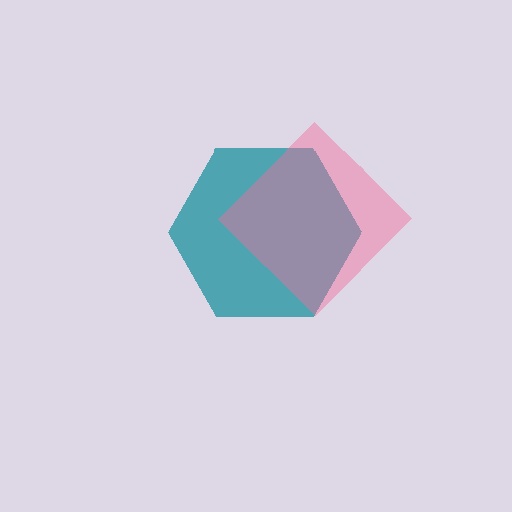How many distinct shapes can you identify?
There are 2 distinct shapes: a teal hexagon, a pink diamond.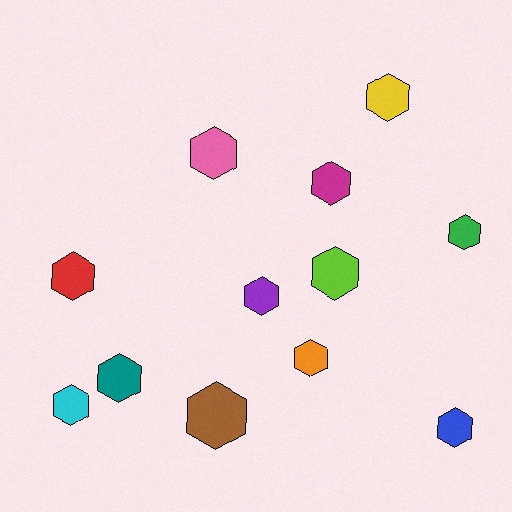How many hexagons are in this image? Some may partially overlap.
There are 12 hexagons.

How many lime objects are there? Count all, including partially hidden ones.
There is 1 lime object.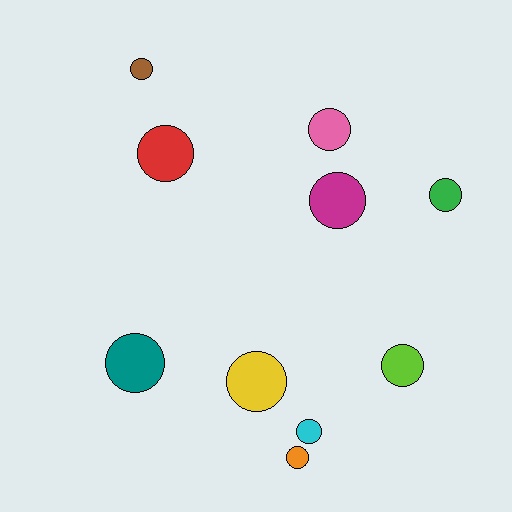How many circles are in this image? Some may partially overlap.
There are 10 circles.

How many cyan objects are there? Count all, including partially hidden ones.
There is 1 cyan object.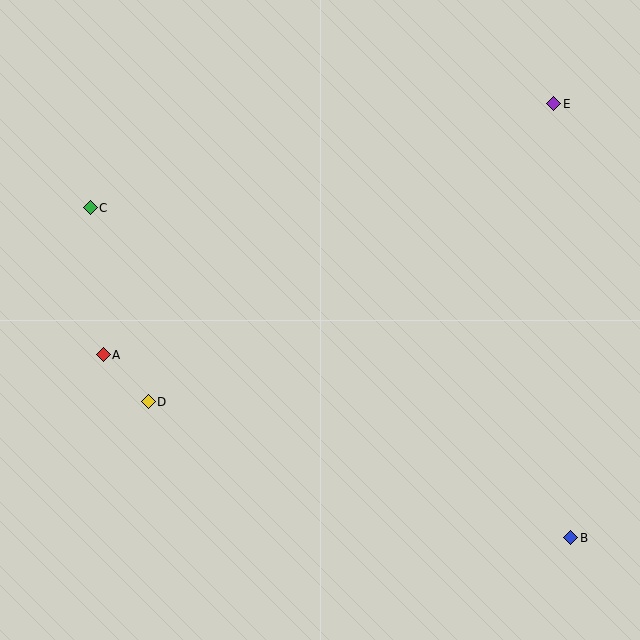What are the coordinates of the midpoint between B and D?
The midpoint between B and D is at (360, 470).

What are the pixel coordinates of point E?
Point E is at (554, 104).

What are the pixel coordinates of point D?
Point D is at (148, 402).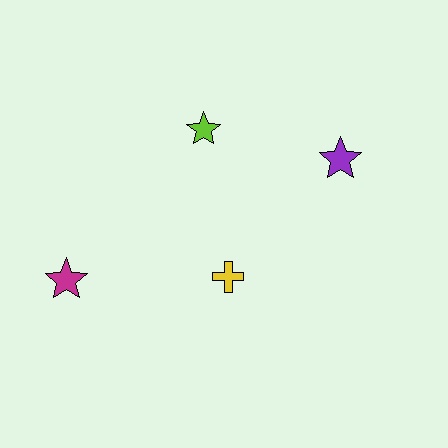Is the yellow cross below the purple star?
Yes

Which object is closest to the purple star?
The lime star is closest to the purple star.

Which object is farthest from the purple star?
The magenta star is farthest from the purple star.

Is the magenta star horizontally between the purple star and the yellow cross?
No